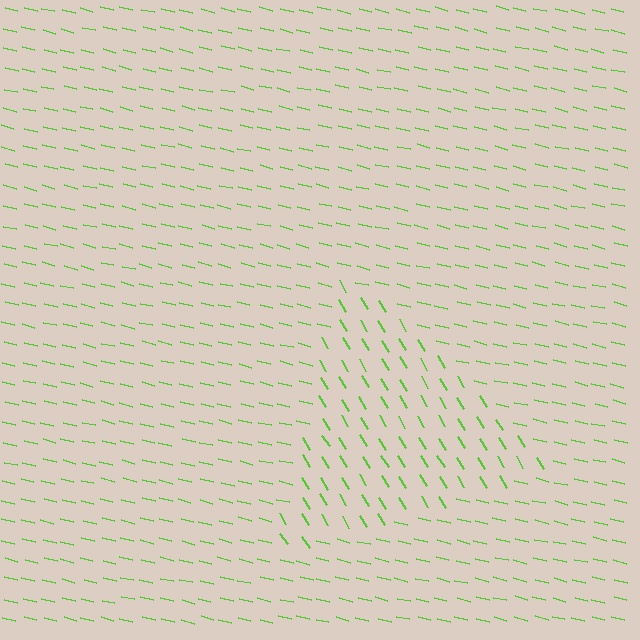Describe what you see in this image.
The image is filled with small lime line segments. A triangle region in the image has lines oriented differently from the surrounding lines, creating a visible texture boundary.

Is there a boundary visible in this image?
Yes, there is a texture boundary formed by a change in line orientation.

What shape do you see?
I see a triangle.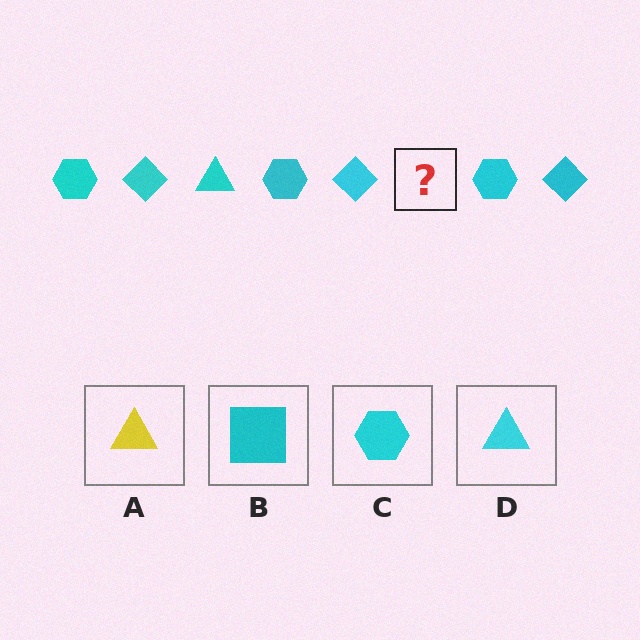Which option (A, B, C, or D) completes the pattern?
D.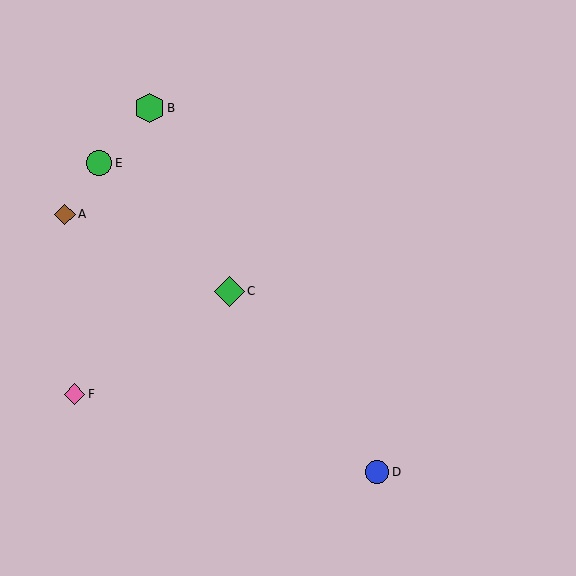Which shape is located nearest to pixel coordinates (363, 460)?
The blue circle (labeled D) at (377, 472) is nearest to that location.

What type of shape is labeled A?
Shape A is a brown diamond.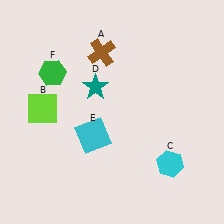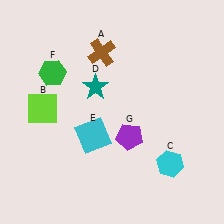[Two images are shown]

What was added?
A purple pentagon (G) was added in Image 2.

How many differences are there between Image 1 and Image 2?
There is 1 difference between the two images.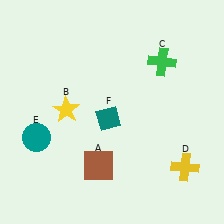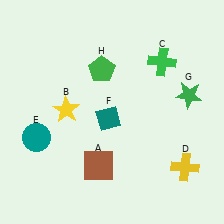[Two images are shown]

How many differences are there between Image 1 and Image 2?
There are 2 differences between the two images.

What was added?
A green star (G), a green pentagon (H) were added in Image 2.